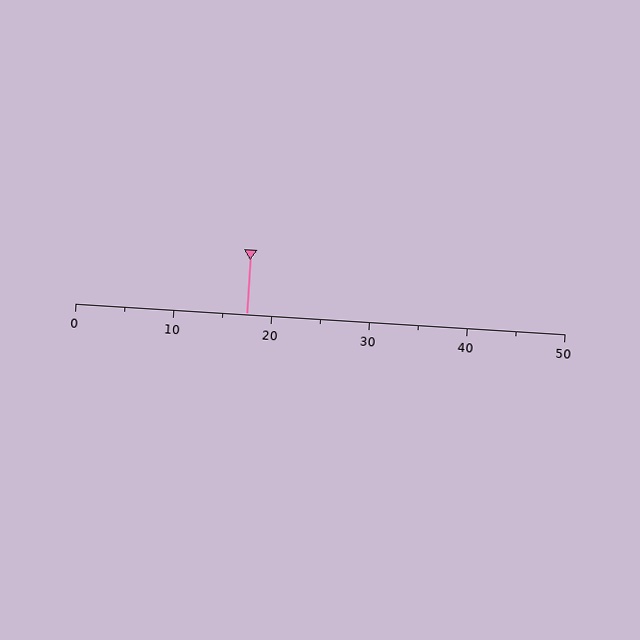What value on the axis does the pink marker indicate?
The marker indicates approximately 17.5.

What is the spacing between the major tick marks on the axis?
The major ticks are spaced 10 apart.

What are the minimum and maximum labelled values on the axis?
The axis runs from 0 to 50.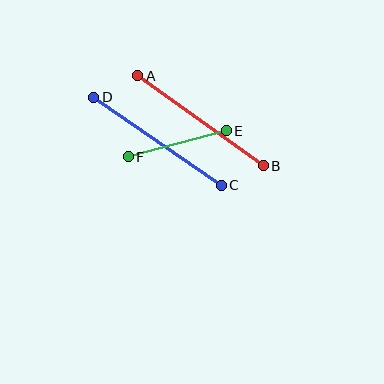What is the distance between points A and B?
The distance is approximately 154 pixels.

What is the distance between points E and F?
The distance is approximately 101 pixels.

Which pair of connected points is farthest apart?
Points C and D are farthest apart.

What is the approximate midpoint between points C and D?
The midpoint is at approximately (157, 141) pixels.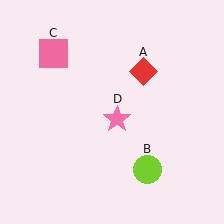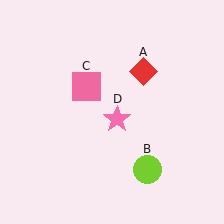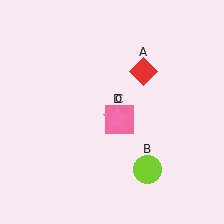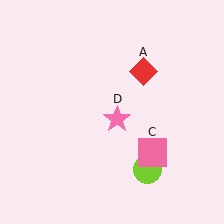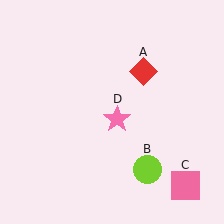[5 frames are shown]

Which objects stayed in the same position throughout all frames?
Red diamond (object A) and lime circle (object B) and pink star (object D) remained stationary.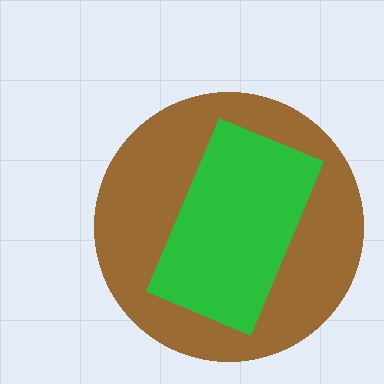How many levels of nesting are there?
2.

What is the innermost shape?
The green rectangle.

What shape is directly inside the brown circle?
The green rectangle.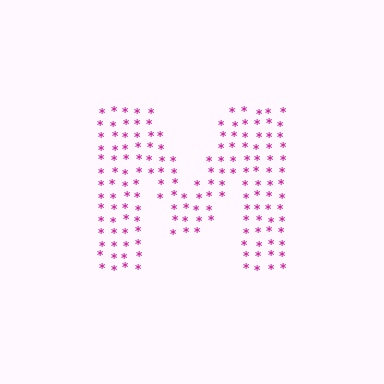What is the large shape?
The large shape is the letter M.